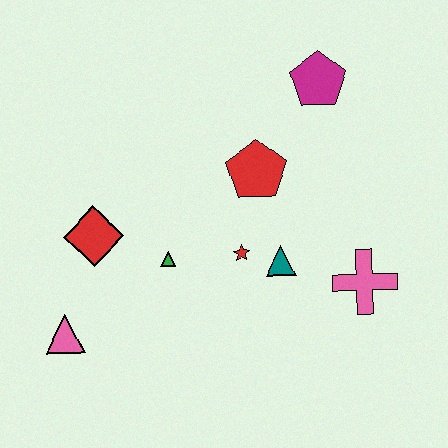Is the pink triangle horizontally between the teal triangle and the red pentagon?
No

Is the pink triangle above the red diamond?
No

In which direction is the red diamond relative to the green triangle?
The red diamond is to the left of the green triangle.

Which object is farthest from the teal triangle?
The pink triangle is farthest from the teal triangle.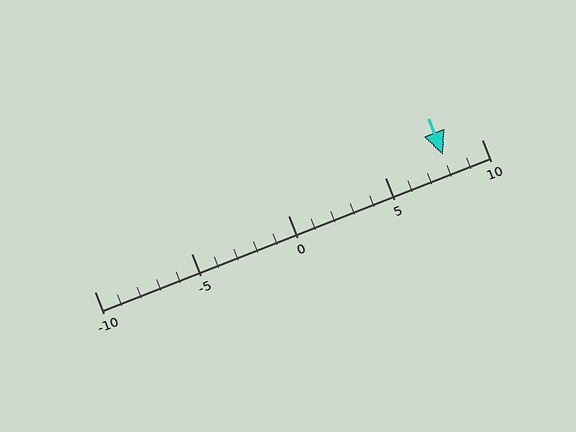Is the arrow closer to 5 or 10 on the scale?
The arrow is closer to 10.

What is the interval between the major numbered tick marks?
The major tick marks are spaced 5 units apart.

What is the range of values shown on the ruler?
The ruler shows values from -10 to 10.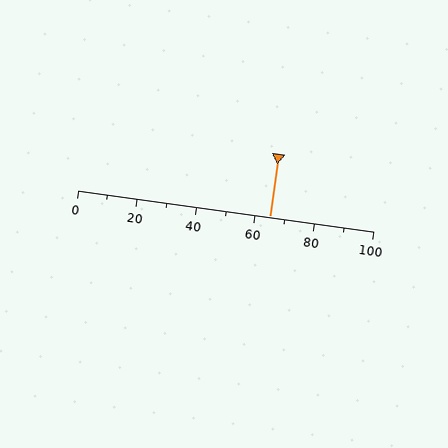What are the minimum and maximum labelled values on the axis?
The axis runs from 0 to 100.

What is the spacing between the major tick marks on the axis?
The major ticks are spaced 20 apart.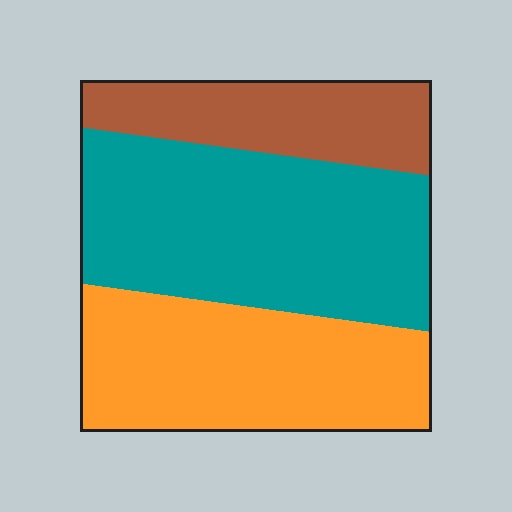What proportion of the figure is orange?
Orange covers about 35% of the figure.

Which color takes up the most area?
Teal, at roughly 45%.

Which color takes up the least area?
Brown, at roughly 20%.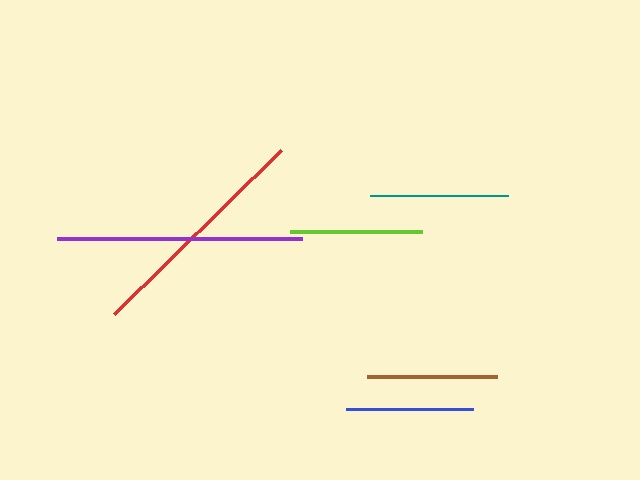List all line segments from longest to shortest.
From longest to shortest: purple, red, teal, lime, brown, blue.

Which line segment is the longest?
The purple line is the longest at approximately 245 pixels.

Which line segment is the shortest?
The blue line is the shortest at approximately 127 pixels.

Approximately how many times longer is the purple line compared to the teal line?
The purple line is approximately 1.8 times the length of the teal line.